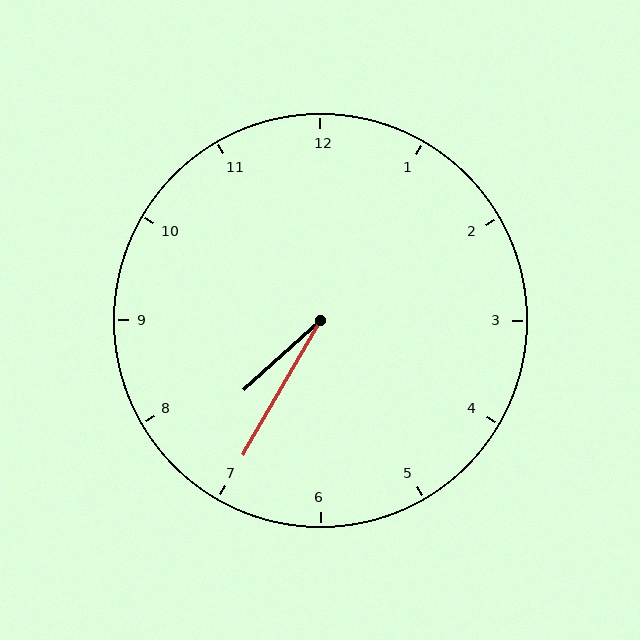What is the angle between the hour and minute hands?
Approximately 18 degrees.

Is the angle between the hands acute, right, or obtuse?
It is acute.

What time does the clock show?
7:35.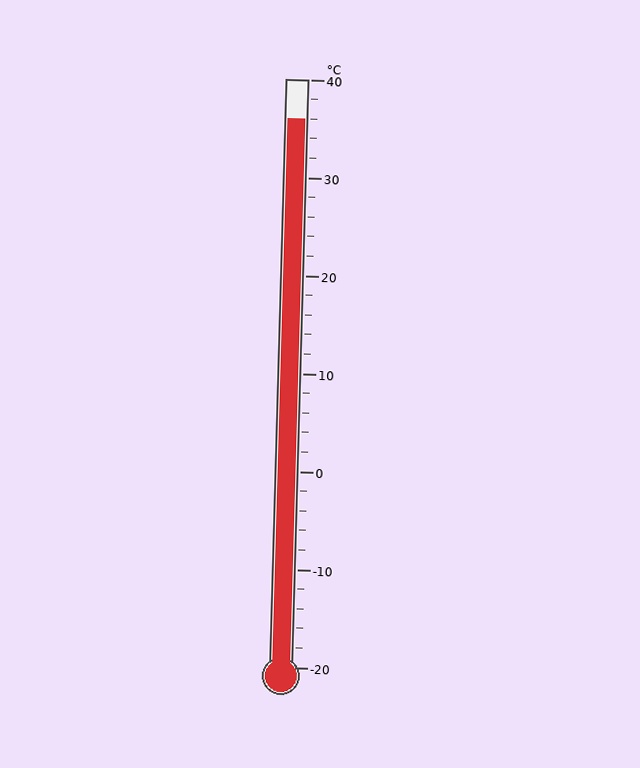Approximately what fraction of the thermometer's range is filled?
The thermometer is filled to approximately 95% of its range.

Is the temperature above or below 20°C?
The temperature is above 20°C.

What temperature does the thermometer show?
The thermometer shows approximately 36°C.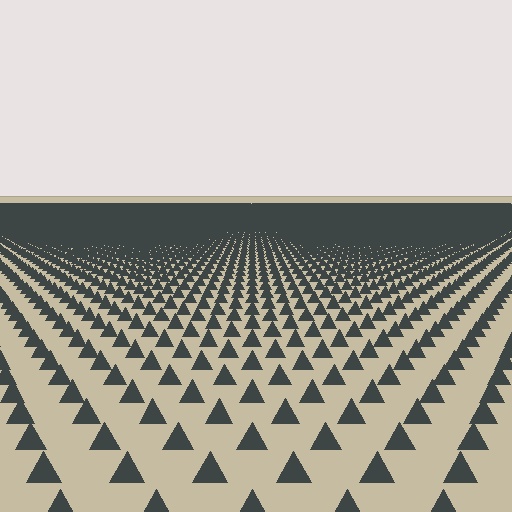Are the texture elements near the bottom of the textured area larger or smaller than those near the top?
Larger. Near the bottom, elements are closer to the viewer and appear at a bigger on-screen size.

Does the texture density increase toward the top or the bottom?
Density increases toward the top.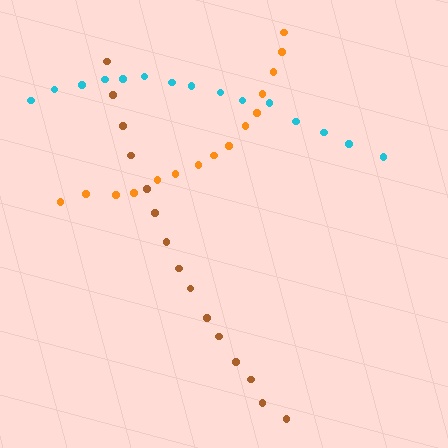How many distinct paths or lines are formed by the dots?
There are 3 distinct paths.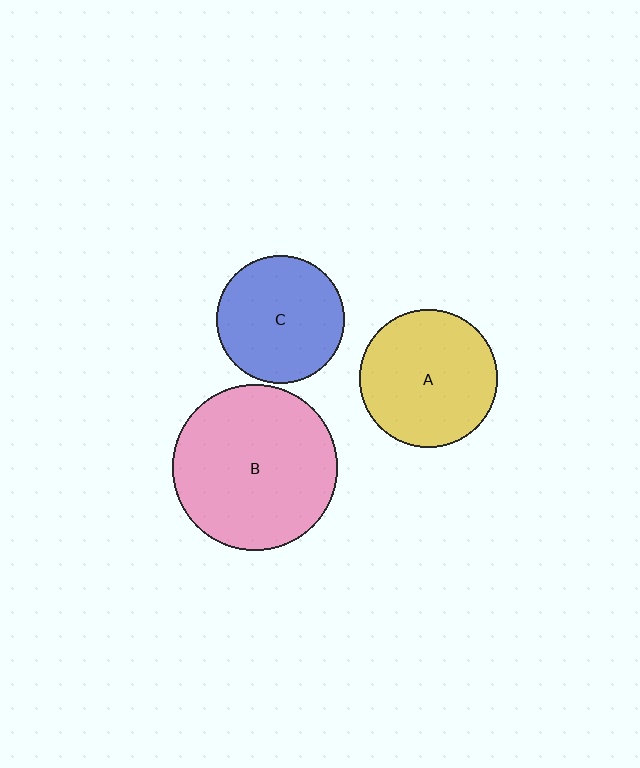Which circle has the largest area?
Circle B (pink).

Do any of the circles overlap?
No, none of the circles overlap.